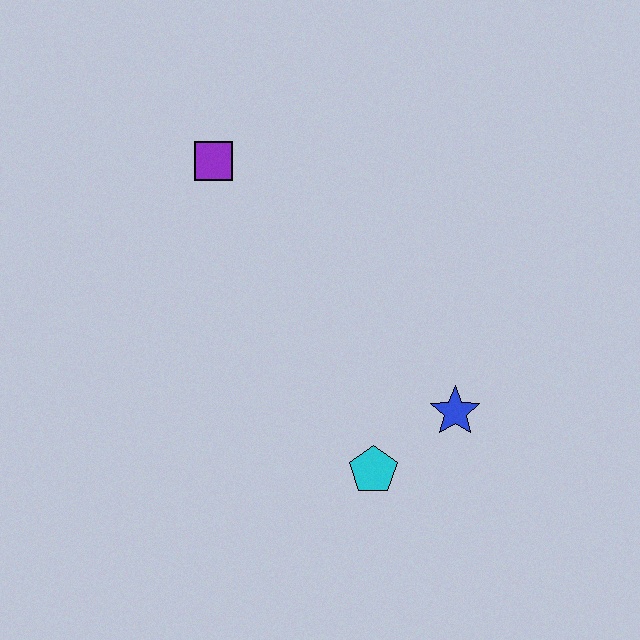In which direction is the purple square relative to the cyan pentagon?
The purple square is above the cyan pentagon.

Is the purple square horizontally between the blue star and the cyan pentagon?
No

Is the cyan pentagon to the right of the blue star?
No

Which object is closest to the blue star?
The cyan pentagon is closest to the blue star.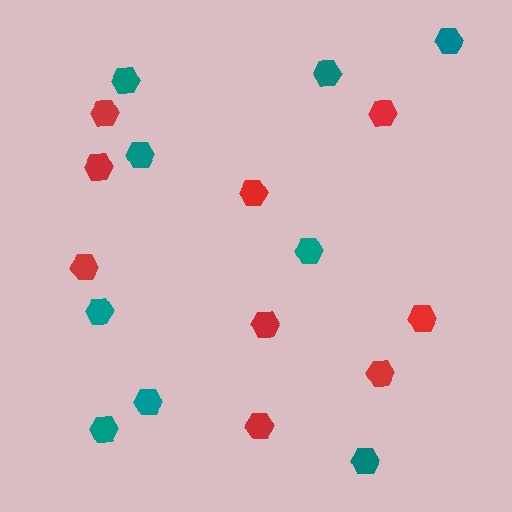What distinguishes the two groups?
There are 2 groups: one group of teal hexagons (9) and one group of red hexagons (9).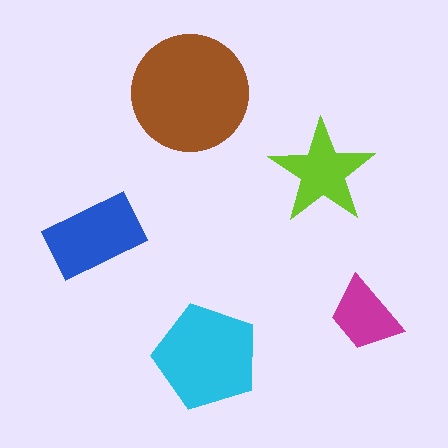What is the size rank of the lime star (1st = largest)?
4th.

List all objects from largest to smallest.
The brown circle, the cyan pentagon, the blue rectangle, the lime star, the magenta trapezoid.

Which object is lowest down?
The cyan pentagon is bottommost.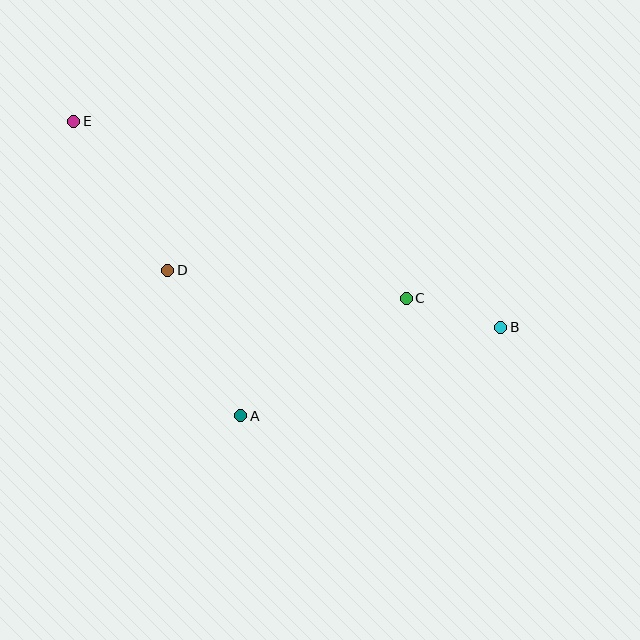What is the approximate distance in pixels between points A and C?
The distance between A and C is approximately 203 pixels.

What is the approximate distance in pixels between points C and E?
The distance between C and E is approximately 377 pixels.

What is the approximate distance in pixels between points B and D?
The distance between B and D is approximately 338 pixels.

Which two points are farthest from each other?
Points B and E are farthest from each other.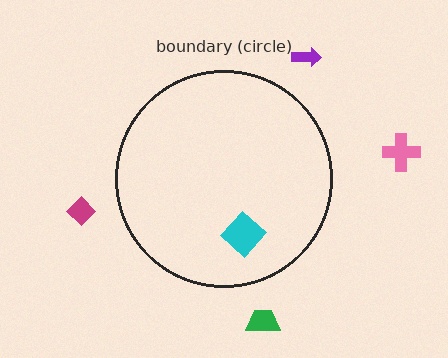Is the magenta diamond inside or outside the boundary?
Outside.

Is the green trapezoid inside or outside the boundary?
Outside.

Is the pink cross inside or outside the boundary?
Outside.